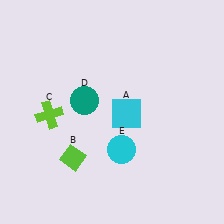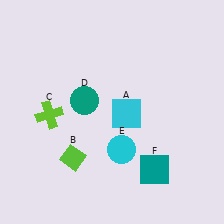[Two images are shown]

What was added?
A teal square (F) was added in Image 2.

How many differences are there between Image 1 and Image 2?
There is 1 difference between the two images.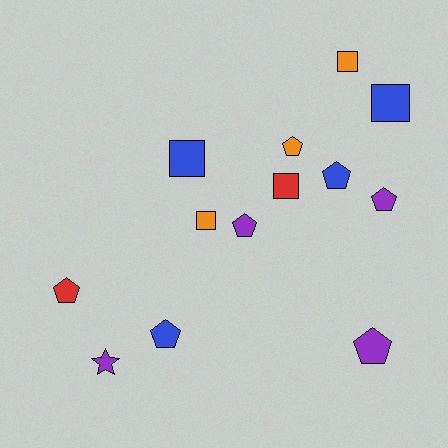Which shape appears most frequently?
Pentagon, with 7 objects.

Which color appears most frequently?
Blue, with 4 objects.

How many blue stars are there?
There are no blue stars.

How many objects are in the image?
There are 13 objects.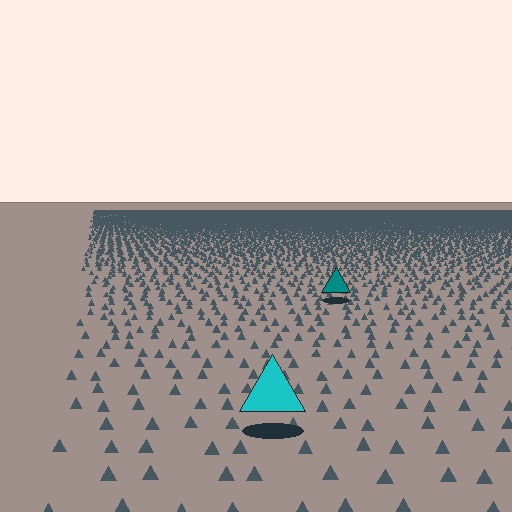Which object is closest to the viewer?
The cyan triangle is closest. The texture marks near it are larger and more spread out.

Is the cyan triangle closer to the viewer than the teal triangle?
Yes. The cyan triangle is closer — you can tell from the texture gradient: the ground texture is coarser near it.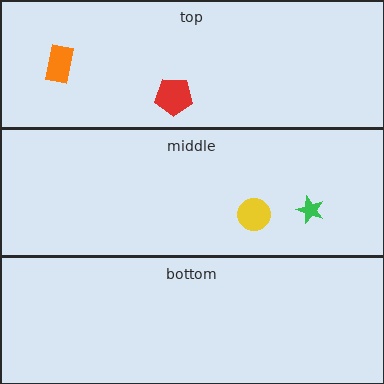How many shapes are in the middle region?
2.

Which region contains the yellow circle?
The middle region.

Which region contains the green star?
The middle region.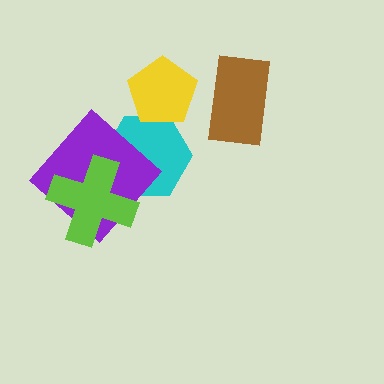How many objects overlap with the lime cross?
2 objects overlap with the lime cross.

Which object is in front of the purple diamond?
The lime cross is in front of the purple diamond.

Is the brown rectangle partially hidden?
No, no other shape covers it.